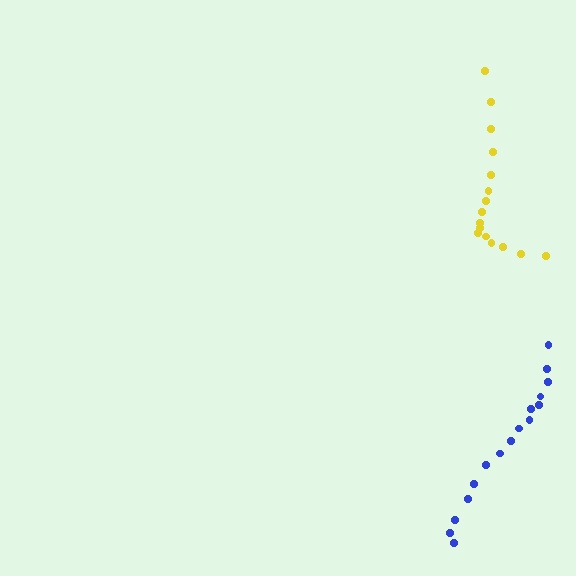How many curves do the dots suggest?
There are 2 distinct paths.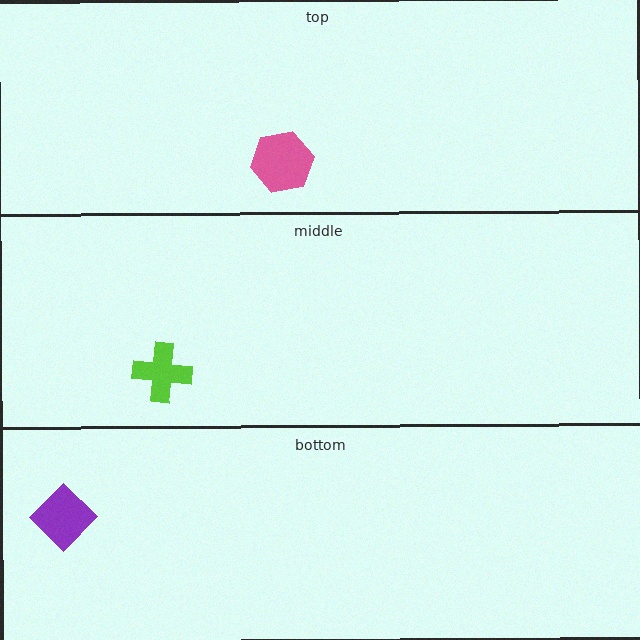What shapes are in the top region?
The pink hexagon.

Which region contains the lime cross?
The middle region.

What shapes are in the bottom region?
The purple diamond.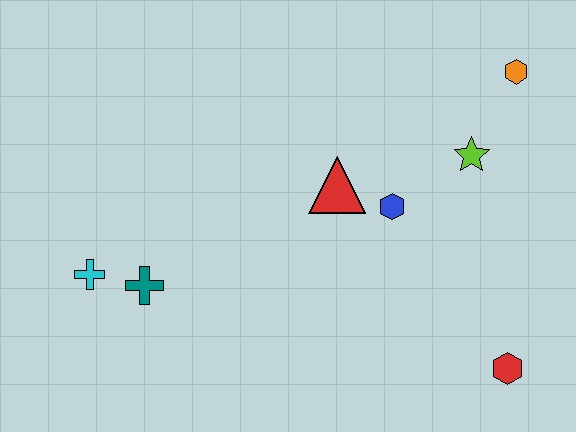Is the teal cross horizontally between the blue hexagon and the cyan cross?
Yes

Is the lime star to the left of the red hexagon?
Yes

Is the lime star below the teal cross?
No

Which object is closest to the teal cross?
The cyan cross is closest to the teal cross.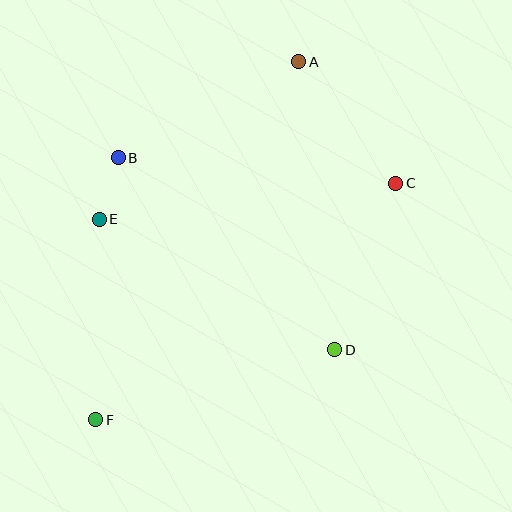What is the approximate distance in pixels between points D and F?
The distance between D and F is approximately 249 pixels.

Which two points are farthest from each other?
Points A and F are farthest from each other.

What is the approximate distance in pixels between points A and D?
The distance between A and D is approximately 290 pixels.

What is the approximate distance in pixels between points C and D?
The distance between C and D is approximately 177 pixels.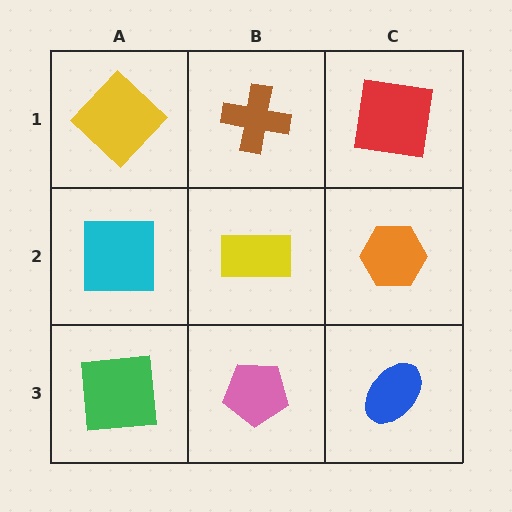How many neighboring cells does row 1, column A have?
2.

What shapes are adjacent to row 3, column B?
A yellow rectangle (row 2, column B), a green square (row 3, column A), a blue ellipse (row 3, column C).